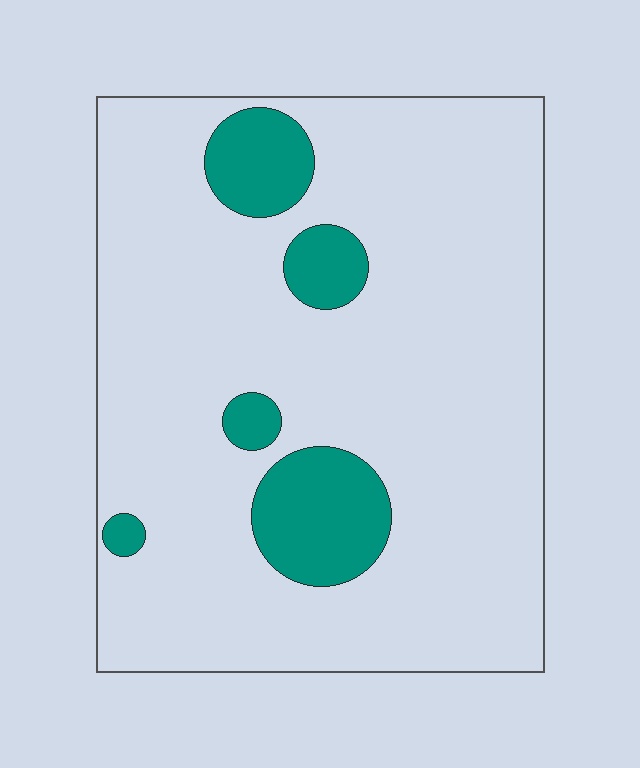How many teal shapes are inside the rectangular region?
5.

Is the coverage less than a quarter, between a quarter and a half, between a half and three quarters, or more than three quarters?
Less than a quarter.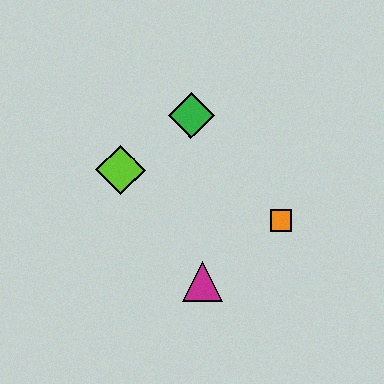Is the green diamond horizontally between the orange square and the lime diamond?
Yes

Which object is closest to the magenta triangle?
The orange square is closest to the magenta triangle.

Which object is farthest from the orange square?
The lime diamond is farthest from the orange square.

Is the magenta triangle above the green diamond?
No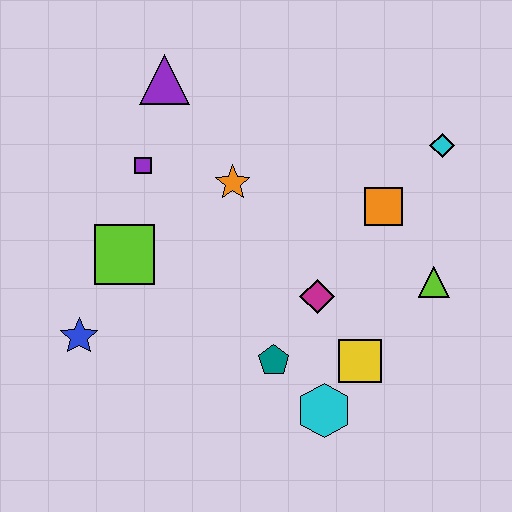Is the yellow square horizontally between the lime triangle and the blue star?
Yes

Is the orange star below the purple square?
Yes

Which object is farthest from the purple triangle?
The cyan hexagon is farthest from the purple triangle.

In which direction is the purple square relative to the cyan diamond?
The purple square is to the left of the cyan diamond.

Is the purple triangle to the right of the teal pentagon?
No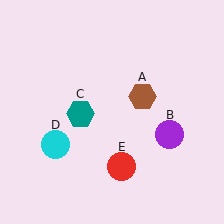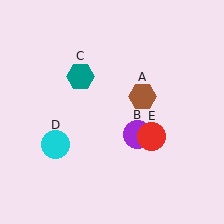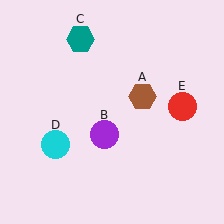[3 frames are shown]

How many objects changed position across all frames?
3 objects changed position: purple circle (object B), teal hexagon (object C), red circle (object E).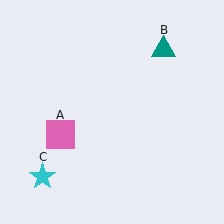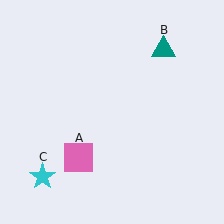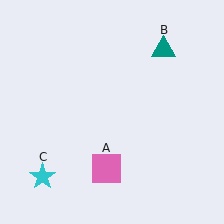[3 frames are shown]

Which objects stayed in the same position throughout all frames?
Teal triangle (object B) and cyan star (object C) remained stationary.